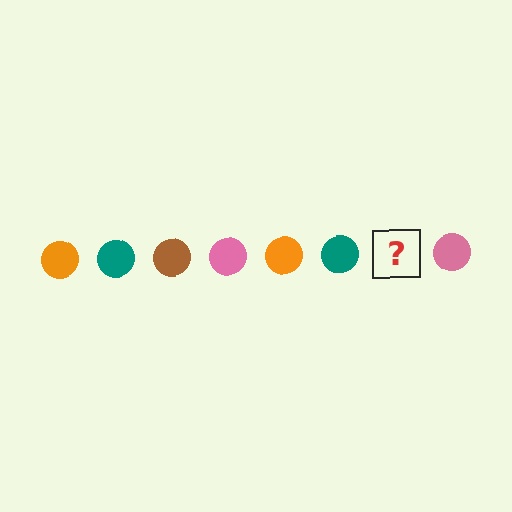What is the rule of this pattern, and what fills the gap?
The rule is that the pattern cycles through orange, teal, brown, pink circles. The gap should be filled with a brown circle.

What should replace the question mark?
The question mark should be replaced with a brown circle.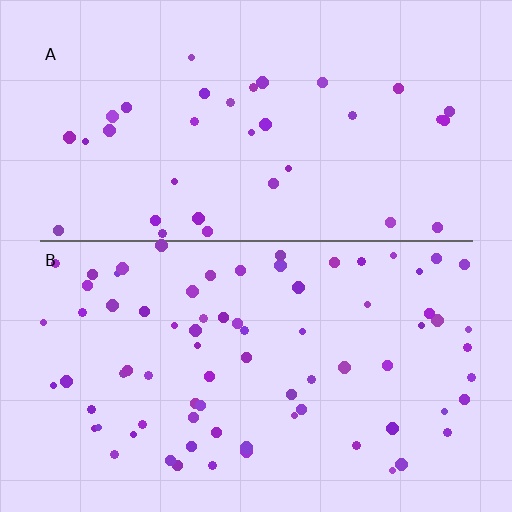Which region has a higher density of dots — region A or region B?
B (the bottom).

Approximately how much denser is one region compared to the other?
Approximately 2.2× — region B over region A.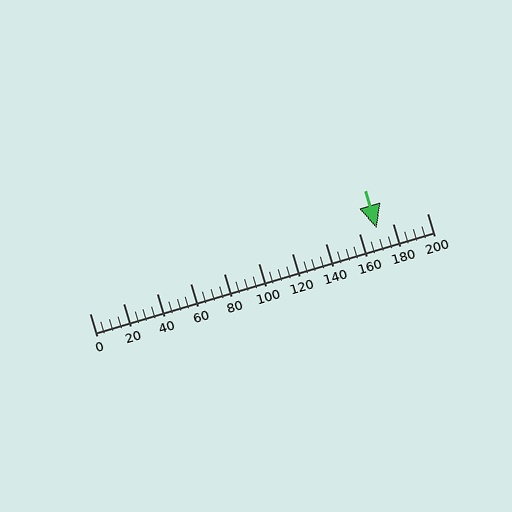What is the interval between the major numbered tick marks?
The major tick marks are spaced 20 units apart.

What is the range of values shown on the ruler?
The ruler shows values from 0 to 200.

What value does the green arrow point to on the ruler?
The green arrow points to approximately 170.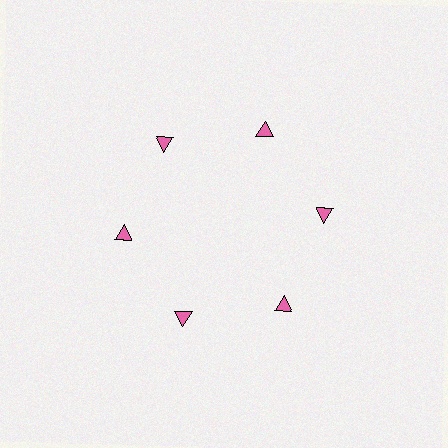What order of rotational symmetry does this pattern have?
This pattern has 6-fold rotational symmetry.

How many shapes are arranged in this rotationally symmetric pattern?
There are 6 shapes, arranged in 6 groups of 1.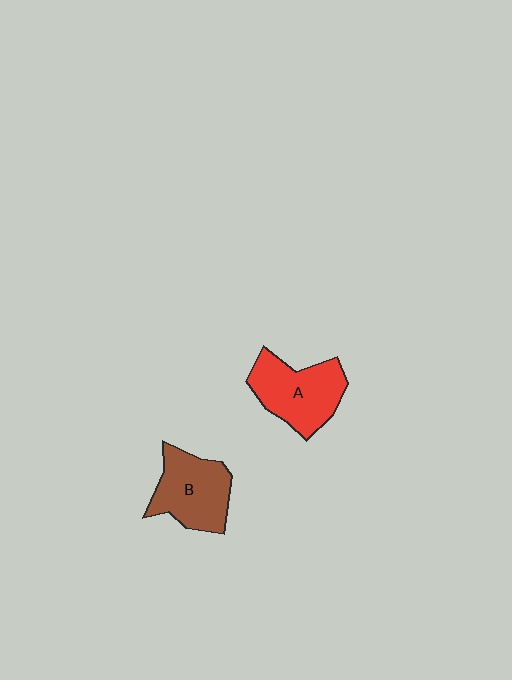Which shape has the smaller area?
Shape B (brown).